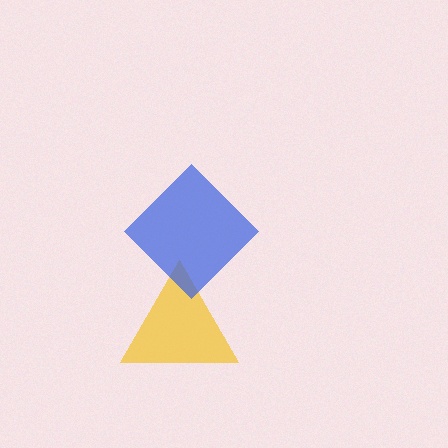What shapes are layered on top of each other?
The layered shapes are: a yellow triangle, a blue diamond.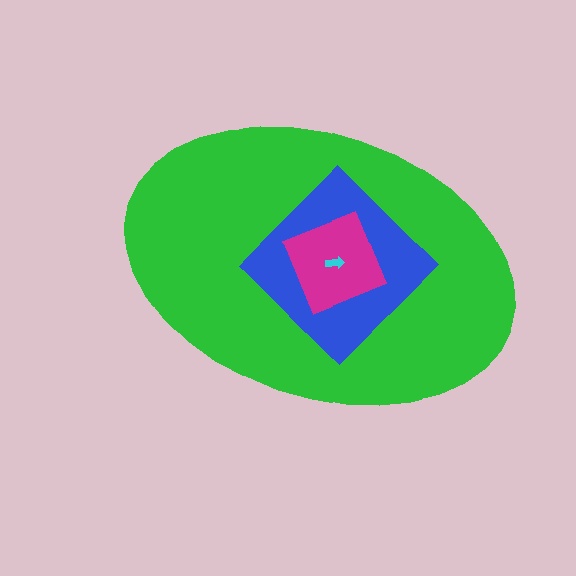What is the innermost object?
The cyan arrow.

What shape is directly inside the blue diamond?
The magenta square.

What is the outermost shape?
The green ellipse.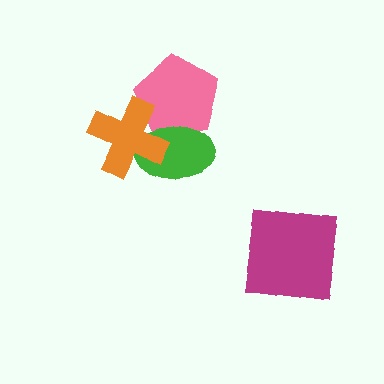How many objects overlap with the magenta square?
0 objects overlap with the magenta square.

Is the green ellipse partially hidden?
Yes, it is partially covered by another shape.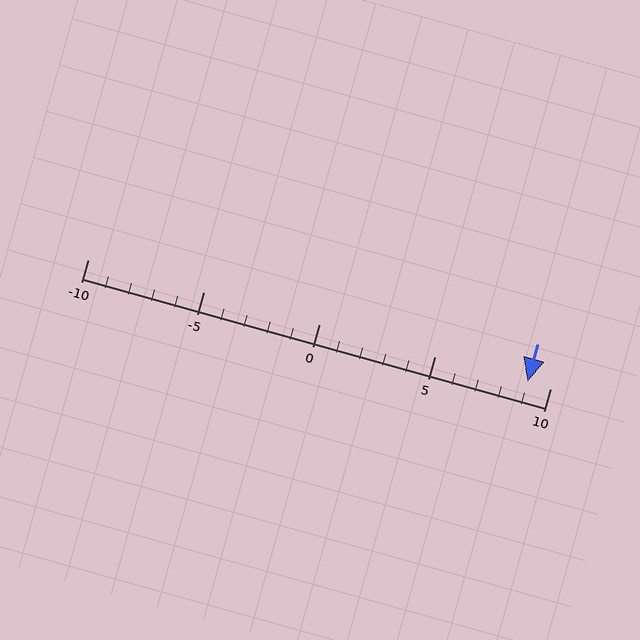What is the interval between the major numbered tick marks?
The major tick marks are spaced 5 units apart.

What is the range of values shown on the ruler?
The ruler shows values from -10 to 10.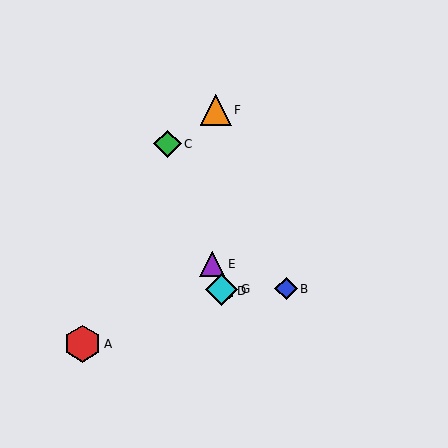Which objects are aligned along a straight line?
Objects C, D, E, G are aligned along a straight line.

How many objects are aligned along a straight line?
4 objects (C, D, E, G) are aligned along a straight line.